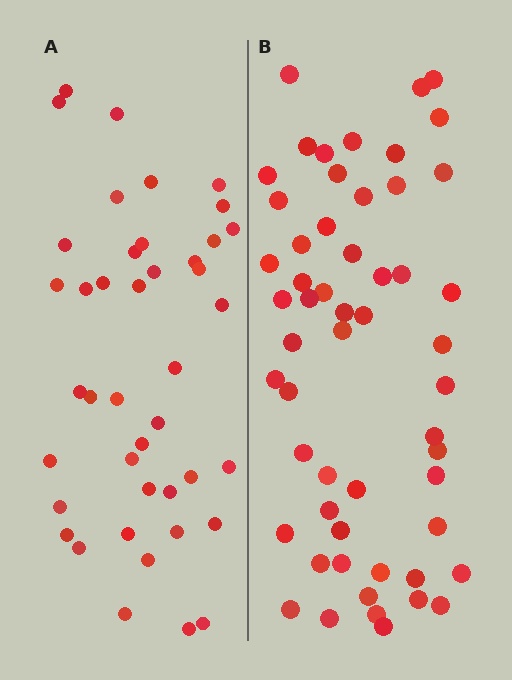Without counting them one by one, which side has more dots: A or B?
Region B (the right region) has more dots.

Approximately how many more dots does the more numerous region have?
Region B has approximately 15 more dots than region A.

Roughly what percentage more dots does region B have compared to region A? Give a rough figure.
About 30% more.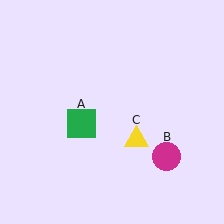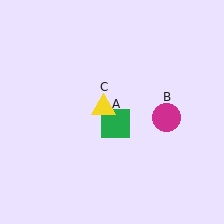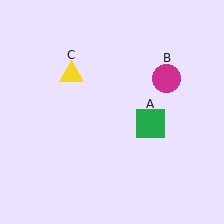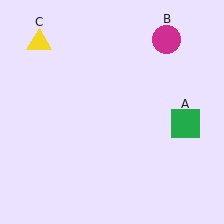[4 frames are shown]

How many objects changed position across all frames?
3 objects changed position: green square (object A), magenta circle (object B), yellow triangle (object C).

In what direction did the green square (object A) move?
The green square (object A) moved right.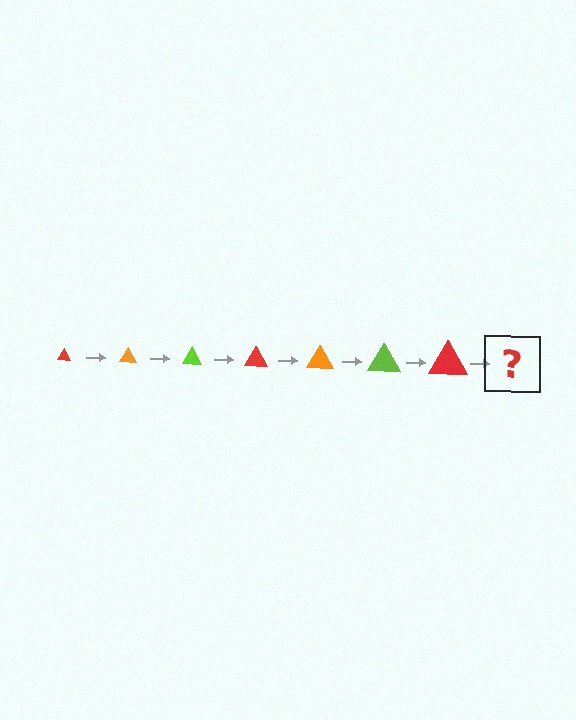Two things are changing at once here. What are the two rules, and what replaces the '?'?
The two rules are that the triangle grows larger each step and the color cycles through red, orange, and lime. The '?' should be an orange triangle, larger than the previous one.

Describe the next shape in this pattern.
It should be an orange triangle, larger than the previous one.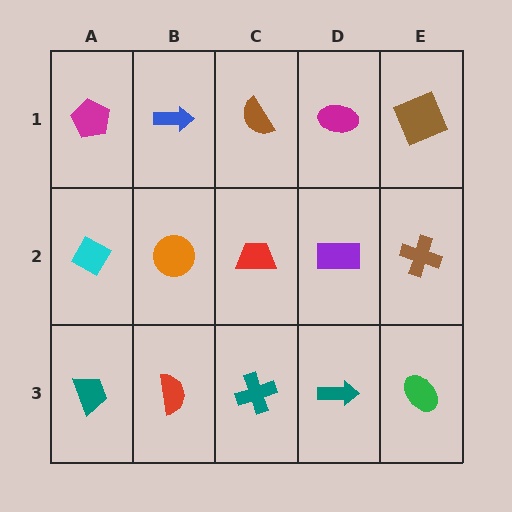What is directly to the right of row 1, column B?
A brown semicircle.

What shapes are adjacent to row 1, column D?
A purple rectangle (row 2, column D), a brown semicircle (row 1, column C), a brown square (row 1, column E).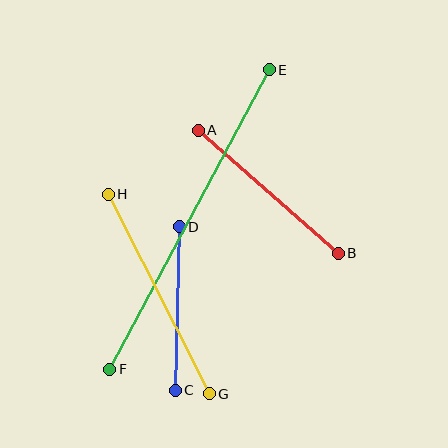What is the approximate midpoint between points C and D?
The midpoint is at approximately (177, 308) pixels.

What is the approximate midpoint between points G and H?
The midpoint is at approximately (159, 294) pixels.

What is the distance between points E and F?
The distance is approximately 339 pixels.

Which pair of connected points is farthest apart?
Points E and F are farthest apart.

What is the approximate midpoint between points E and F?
The midpoint is at approximately (190, 220) pixels.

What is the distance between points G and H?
The distance is approximately 224 pixels.